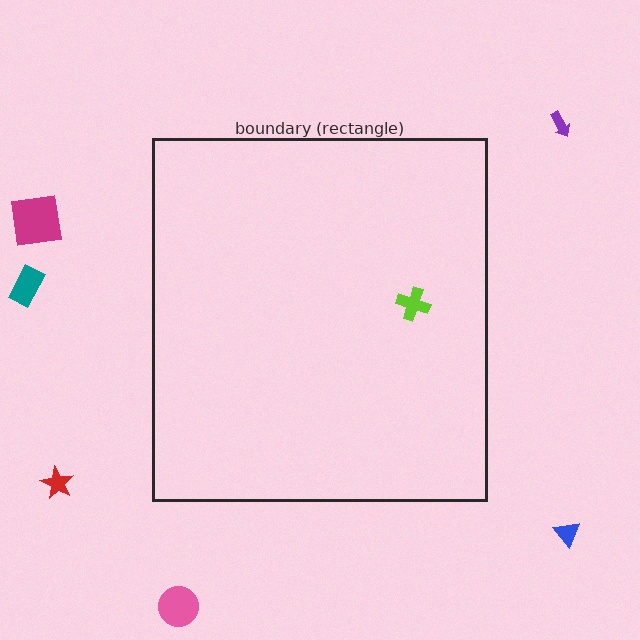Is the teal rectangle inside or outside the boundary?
Outside.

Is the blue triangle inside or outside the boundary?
Outside.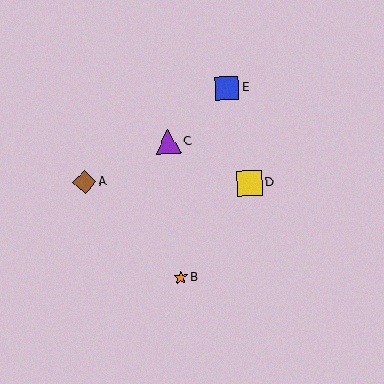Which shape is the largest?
The yellow square (labeled D) is the largest.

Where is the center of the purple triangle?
The center of the purple triangle is at (168, 142).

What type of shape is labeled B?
Shape B is an orange star.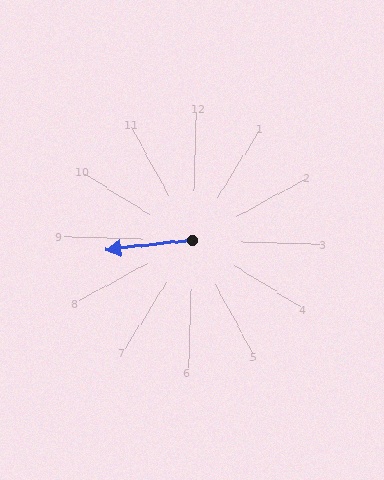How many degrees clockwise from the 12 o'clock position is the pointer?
Approximately 262 degrees.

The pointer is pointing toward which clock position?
Roughly 9 o'clock.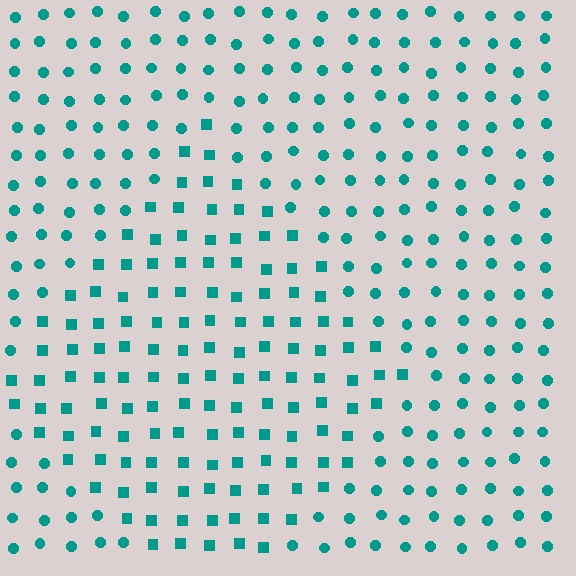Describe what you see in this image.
The image is filled with small teal elements arranged in a uniform grid. A diamond-shaped region contains squares, while the surrounding area contains circles. The boundary is defined purely by the change in element shape.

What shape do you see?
I see a diamond.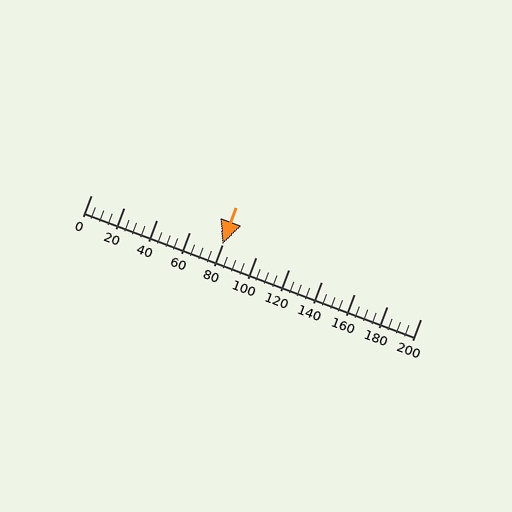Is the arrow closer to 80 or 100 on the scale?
The arrow is closer to 80.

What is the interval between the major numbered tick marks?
The major tick marks are spaced 20 units apart.